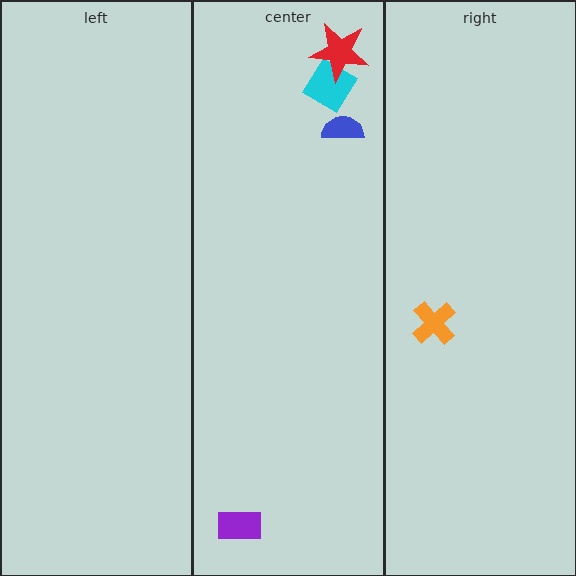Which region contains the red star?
The center region.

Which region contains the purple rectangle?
The center region.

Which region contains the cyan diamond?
The center region.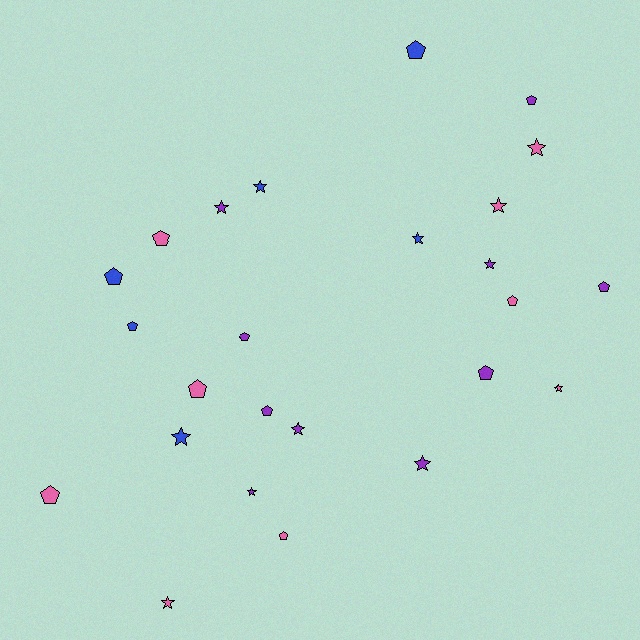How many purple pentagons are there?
There are 5 purple pentagons.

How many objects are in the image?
There are 25 objects.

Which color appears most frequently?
Purple, with 10 objects.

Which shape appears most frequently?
Pentagon, with 13 objects.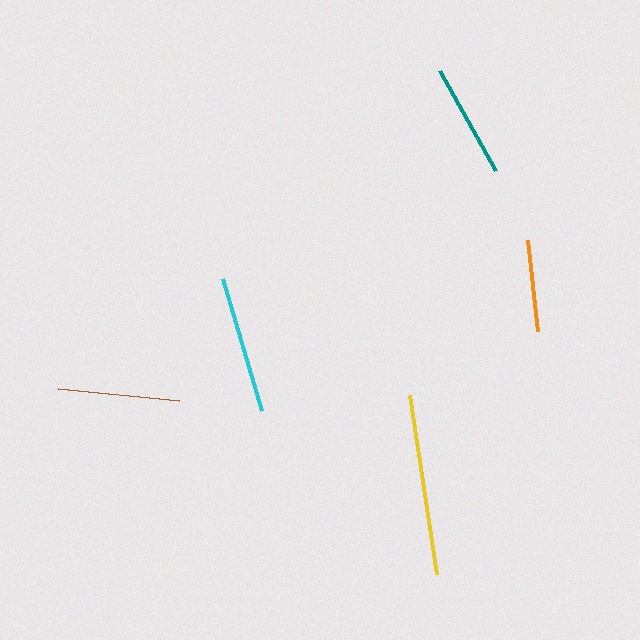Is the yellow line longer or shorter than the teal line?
The yellow line is longer than the teal line.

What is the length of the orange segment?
The orange segment is approximately 91 pixels long.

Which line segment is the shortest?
The orange line is the shortest at approximately 91 pixels.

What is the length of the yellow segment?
The yellow segment is approximately 181 pixels long.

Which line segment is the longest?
The yellow line is the longest at approximately 181 pixels.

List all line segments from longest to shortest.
From longest to shortest: yellow, cyan, brown, teal, orange.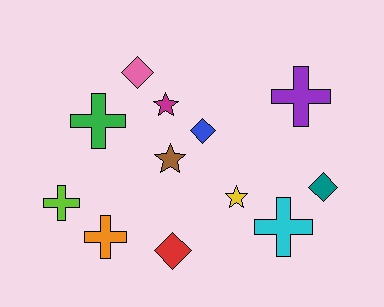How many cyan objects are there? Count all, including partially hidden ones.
There is 1 cyan object.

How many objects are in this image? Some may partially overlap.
There are 12 objects.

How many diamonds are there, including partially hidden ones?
There are 4 diamonds.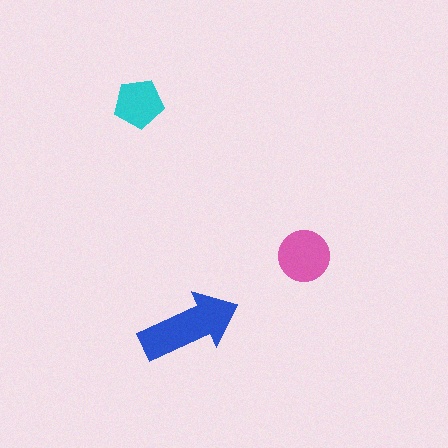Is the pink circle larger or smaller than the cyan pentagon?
Larger.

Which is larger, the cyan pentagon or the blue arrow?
The blue arrow.